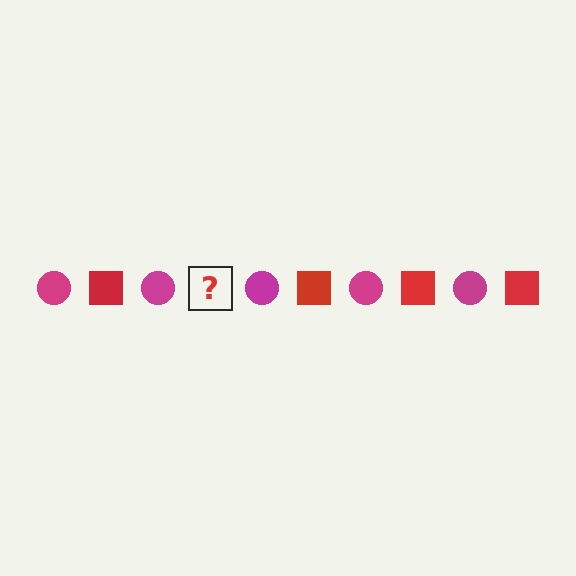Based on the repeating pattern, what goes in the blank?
The blank should be a red square.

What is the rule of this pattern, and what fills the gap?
The rule is that the pattern alternates between magenta circle and red square. The gap should be filled with a red square.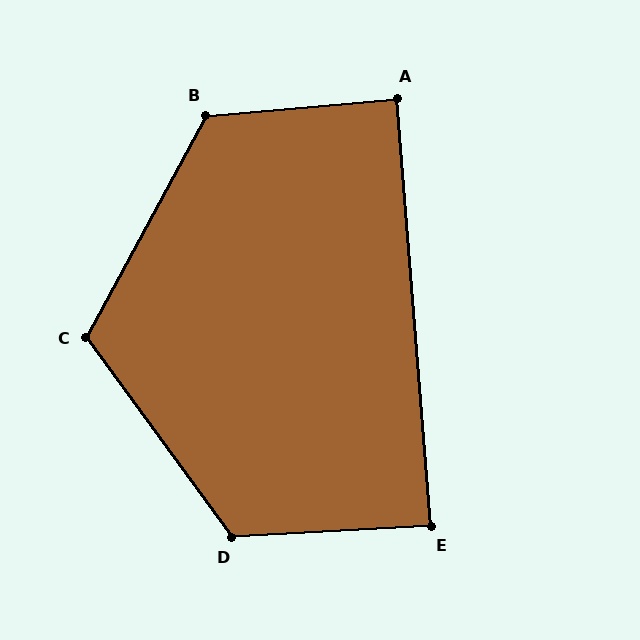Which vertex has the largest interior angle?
B, at approximately 123 degrees.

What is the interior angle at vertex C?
Approximately 116 degrees (obtuse).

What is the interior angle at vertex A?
Approximately 90 degrees (approximately right).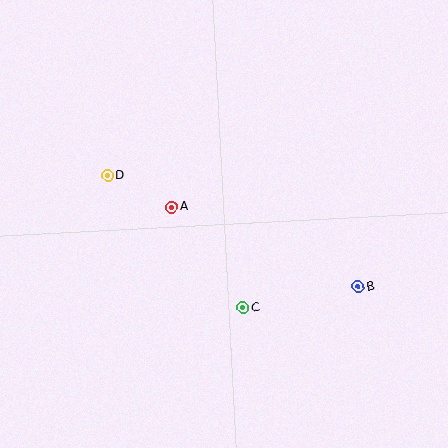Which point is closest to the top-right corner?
Point B is closest to the top-right corner.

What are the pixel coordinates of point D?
Point D is at (107, 176).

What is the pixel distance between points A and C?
The distance between A and C is 124 pixels.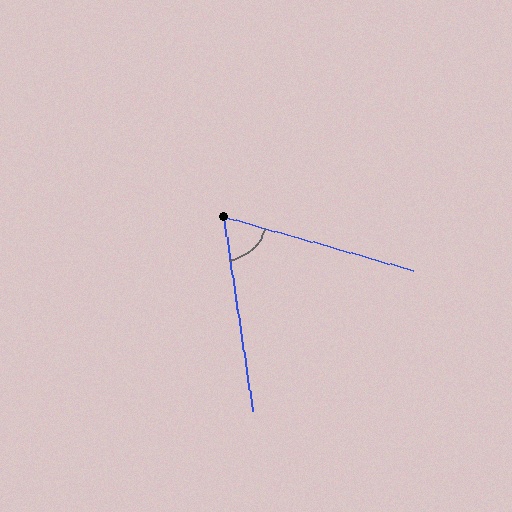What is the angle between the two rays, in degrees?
Approximately 66 degrees.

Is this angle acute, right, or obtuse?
It is acute.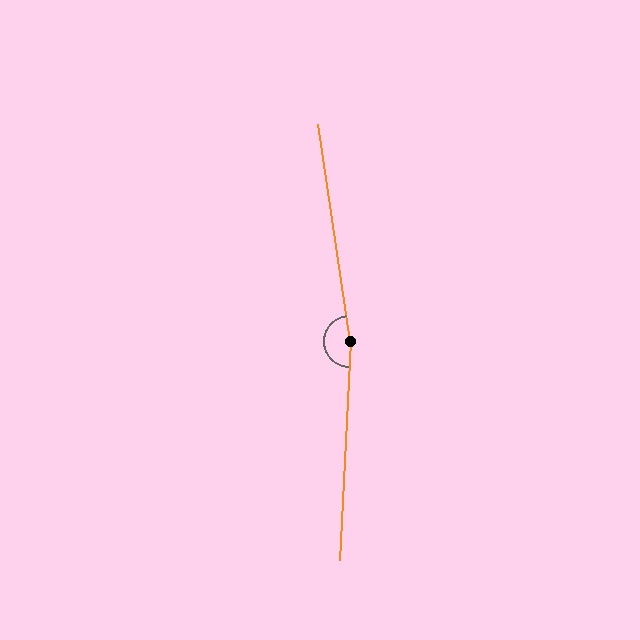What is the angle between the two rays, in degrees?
Approximately 169 degrees.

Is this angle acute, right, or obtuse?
It is obtuse.